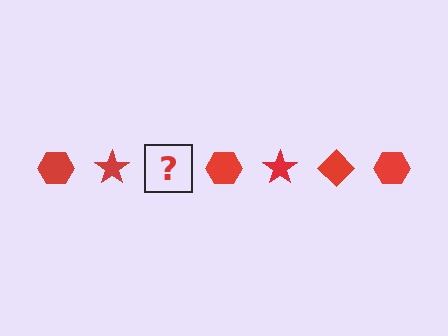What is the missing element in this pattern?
The missing element is a red diamond.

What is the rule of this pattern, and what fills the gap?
The rule is that the pattern cycles through hexagon, star, diamond shapes in red. The gap should be filled with a red diamond.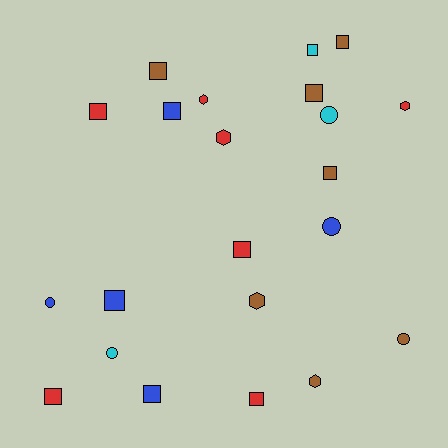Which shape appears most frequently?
Square, with 12 objects.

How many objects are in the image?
There are 22 objects.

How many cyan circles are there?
There are 2 cyan circles.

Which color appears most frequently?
Brown, with 7 objects.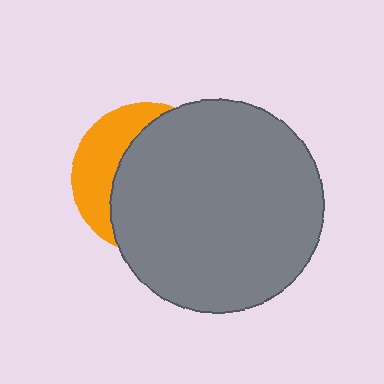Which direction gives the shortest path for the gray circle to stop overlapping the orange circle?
Moving right gives the shortest separation.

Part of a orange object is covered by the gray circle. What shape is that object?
It is a circle.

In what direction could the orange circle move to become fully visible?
The orange circle could move left. That would shift it out from behind the gray circle entirely.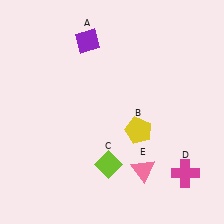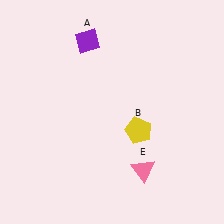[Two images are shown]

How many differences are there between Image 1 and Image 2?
There are 2 differences between the two images.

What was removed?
The magenta cross (D), the lime diamond (C) were removed in Image 2.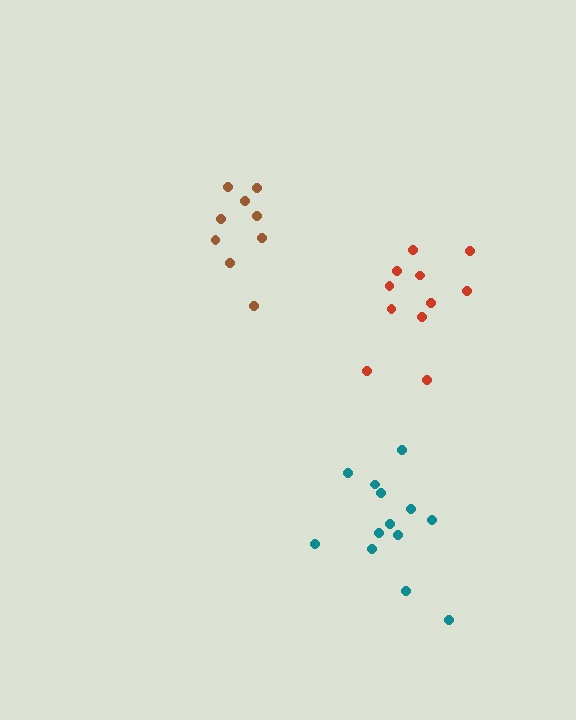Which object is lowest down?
The teal cluster is bottommost.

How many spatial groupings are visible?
There are 3 spatial groupings.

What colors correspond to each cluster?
The clusters are colored: brown, teal, red.